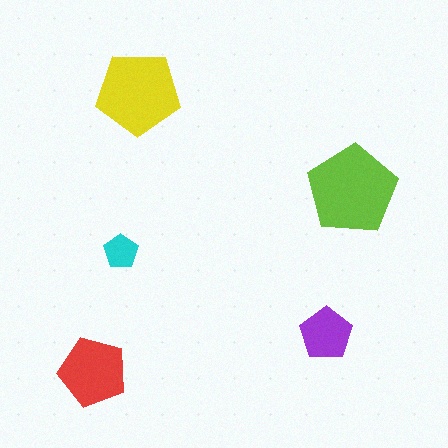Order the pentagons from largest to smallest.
the lime one, the yellow one, the red one, the purple one, the cyan one.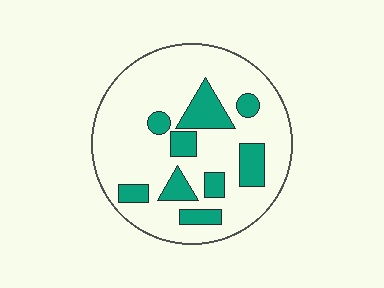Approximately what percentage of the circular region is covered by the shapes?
Approximately 20%.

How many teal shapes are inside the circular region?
9.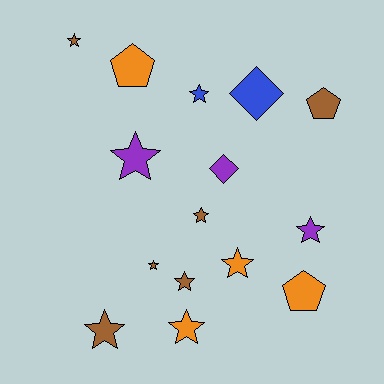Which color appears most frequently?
Brown, with 6 objects.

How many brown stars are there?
There are 5 brown stars.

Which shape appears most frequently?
Star, with 10 objects.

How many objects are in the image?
There are 15 objects.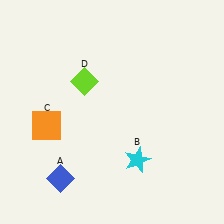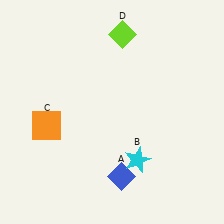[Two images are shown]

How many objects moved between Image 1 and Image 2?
2 objects moved between the two images.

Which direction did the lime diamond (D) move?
The lime diamond (D) moved up.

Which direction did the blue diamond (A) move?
The blue diamond (A) moved right.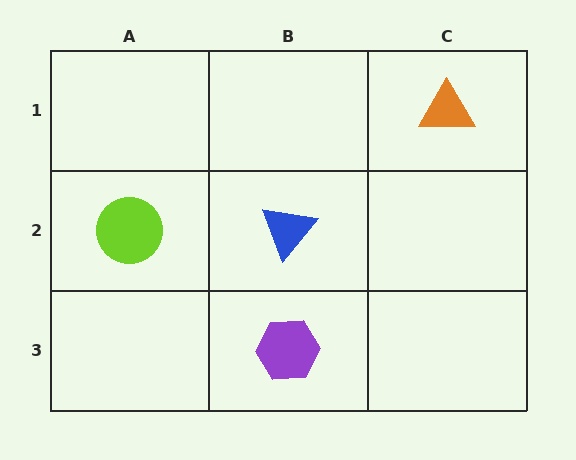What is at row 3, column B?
A purple hexagon.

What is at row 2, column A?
A lime circle.